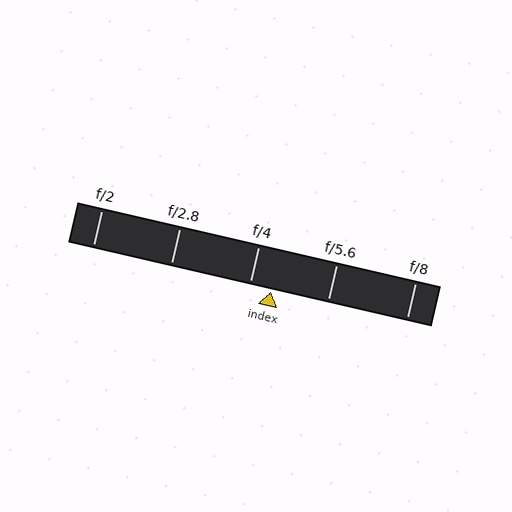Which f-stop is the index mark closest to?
The index mark is closest to f/4.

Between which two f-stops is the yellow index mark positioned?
The index mark is between f/4 and f/5.6.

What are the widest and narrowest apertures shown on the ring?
The widest aperture shown is f/2 and the narrowest is f/8.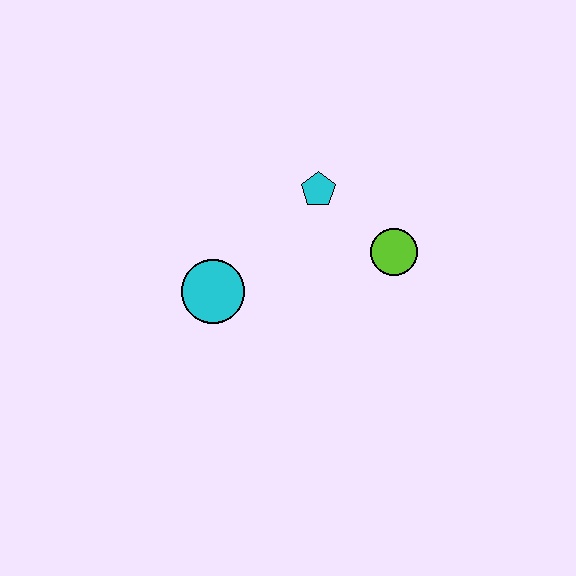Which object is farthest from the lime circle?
The cyan circle is farthest from the lime circle.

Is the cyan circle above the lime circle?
No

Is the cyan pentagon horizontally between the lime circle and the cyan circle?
Yes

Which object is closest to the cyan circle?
The cyan pentagon is closest to the cyan circle.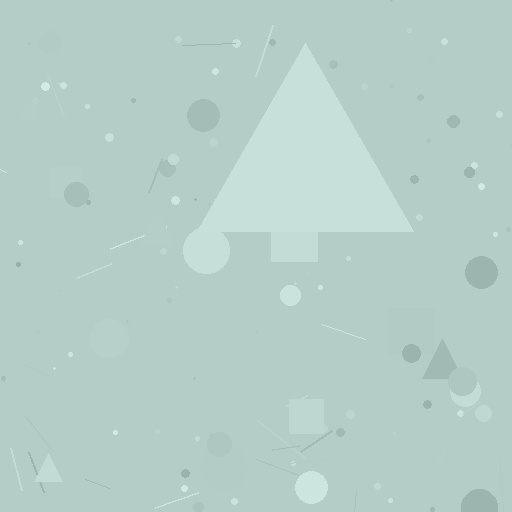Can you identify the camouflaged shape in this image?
The camouflaged shape is a triangle.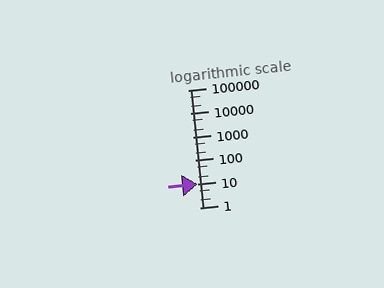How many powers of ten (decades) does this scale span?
The scale spans 5 decades, from 1 to 100000.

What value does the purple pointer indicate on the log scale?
The pointer indicates approximately 10.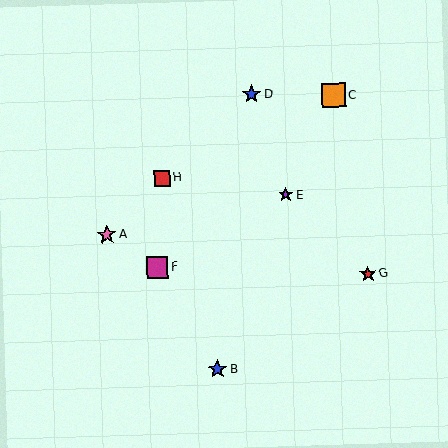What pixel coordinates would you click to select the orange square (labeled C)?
Click at (334, 95) to select the orange square C.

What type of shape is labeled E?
Shape E is a purple star.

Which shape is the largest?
The orange square (labeled C) is the largest.